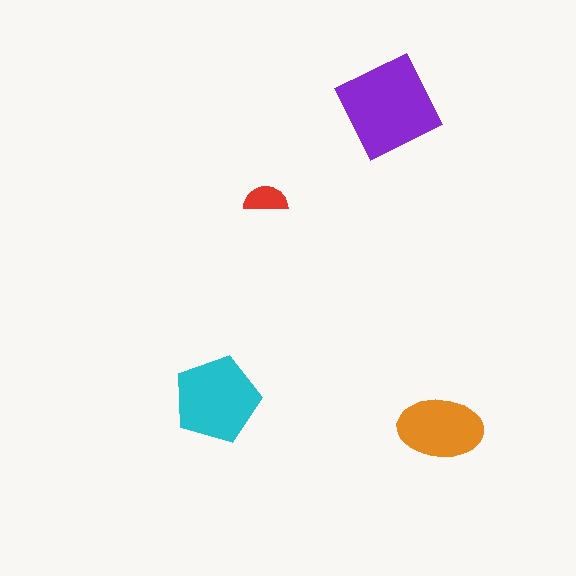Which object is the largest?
The purple diamond.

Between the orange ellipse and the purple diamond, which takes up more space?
The purple diamond.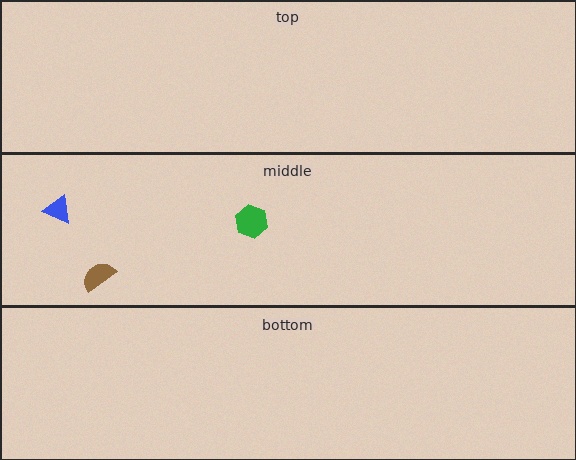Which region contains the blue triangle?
The middle region.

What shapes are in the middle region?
The brown semicircle, the blue triangle, the green hexagon.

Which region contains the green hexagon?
The middle region.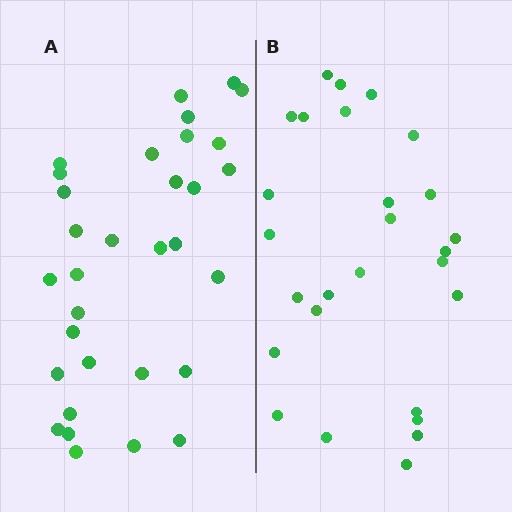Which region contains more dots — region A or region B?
Region A (the left region) has more dots.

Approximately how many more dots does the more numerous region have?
Region A has about 5 more dots than region B.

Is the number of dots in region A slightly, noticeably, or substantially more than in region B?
Region A has only slightly more — the two regions are fairly close. The ratio is roughly 1.2 to 1.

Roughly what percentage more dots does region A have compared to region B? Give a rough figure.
About 20% more.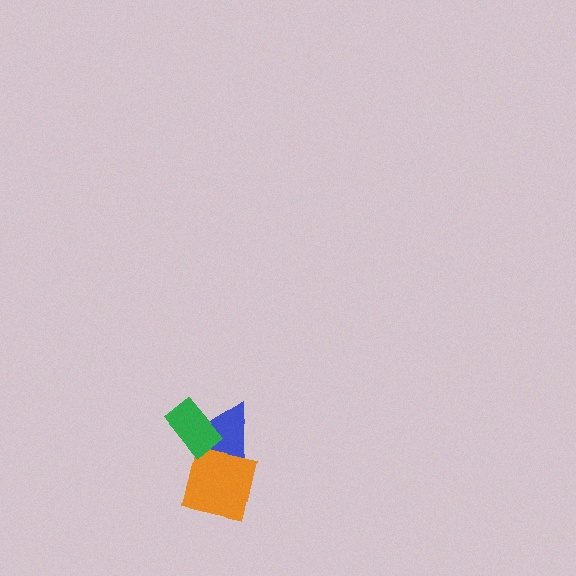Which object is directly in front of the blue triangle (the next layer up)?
The orange square is directly in front of the blue triangle.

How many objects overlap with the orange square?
2 objects overlap with the orange square.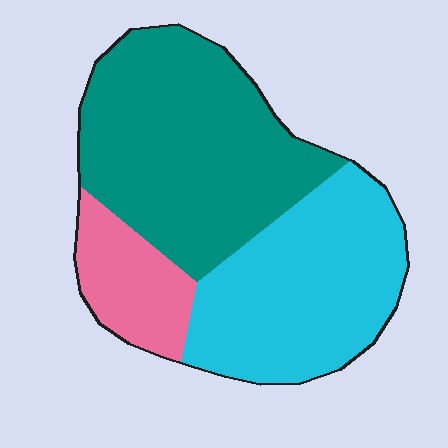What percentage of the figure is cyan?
Cyan takes up about three eighths (3/8) of the figure.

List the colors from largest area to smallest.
From largest to smallest: teal, cyan, pink.